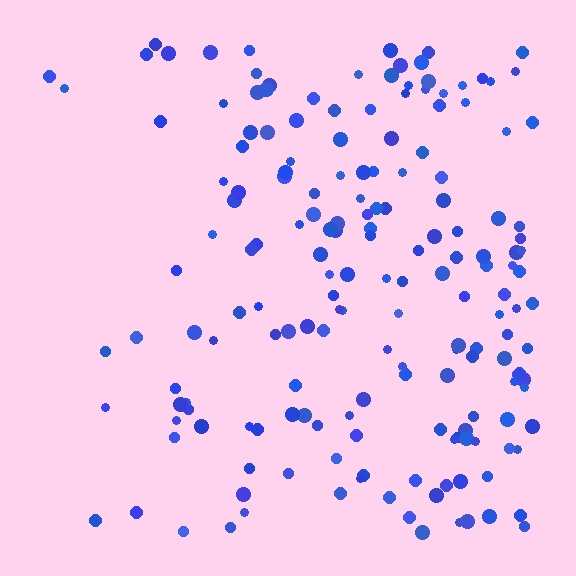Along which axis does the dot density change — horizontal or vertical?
Horizontal.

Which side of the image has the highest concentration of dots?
The right.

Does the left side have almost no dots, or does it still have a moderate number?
Still a moderate number, just noticeably fewer than the right.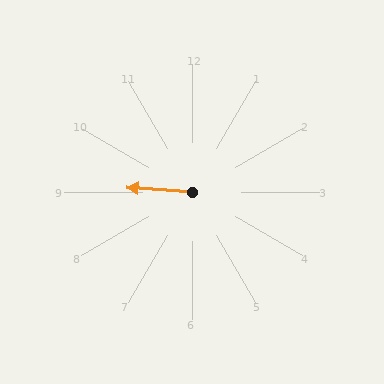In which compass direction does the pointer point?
West.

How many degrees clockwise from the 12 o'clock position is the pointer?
Approximately 274 degrees.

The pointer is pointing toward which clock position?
Roughly 9 o'clock.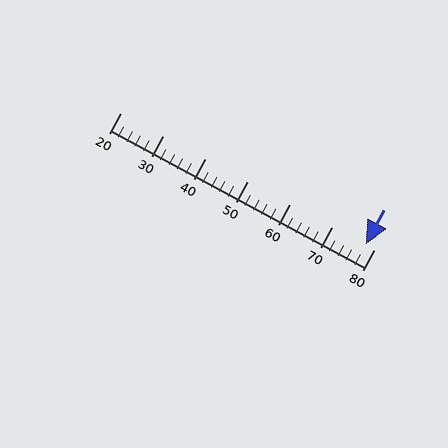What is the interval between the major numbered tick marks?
The major tick marks are spaced 10 units apart.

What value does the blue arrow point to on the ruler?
The blue arrow points to approximately 78.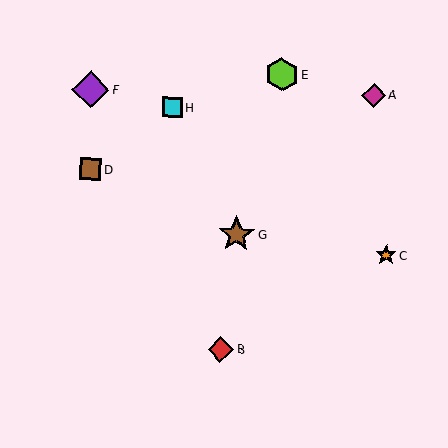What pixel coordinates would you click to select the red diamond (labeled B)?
Click at (221, 349) to select the red diamond B.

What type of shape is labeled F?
Shape F is a purple diamond.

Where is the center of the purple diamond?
The center of the purple diamond is at (91, 90).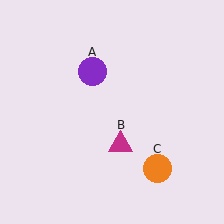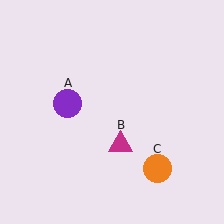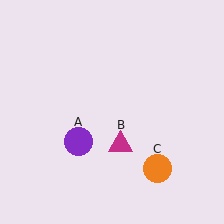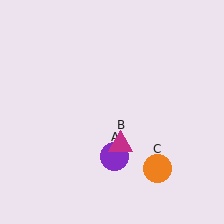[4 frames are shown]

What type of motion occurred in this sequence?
The purple circle (object A) rotated counterclockwise around the center of the scene.